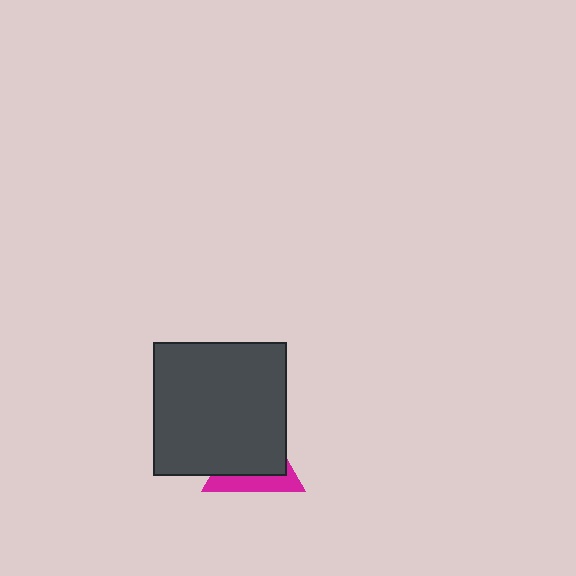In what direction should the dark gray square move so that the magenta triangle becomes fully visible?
The dark gray square should move toward the upper-left. That is the shortest direction to clear the overlap and leave the magenta triangle fully visible.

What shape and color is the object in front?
The object in front is a dark gray square.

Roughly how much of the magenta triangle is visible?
A small part of it is visible (roughly 34%).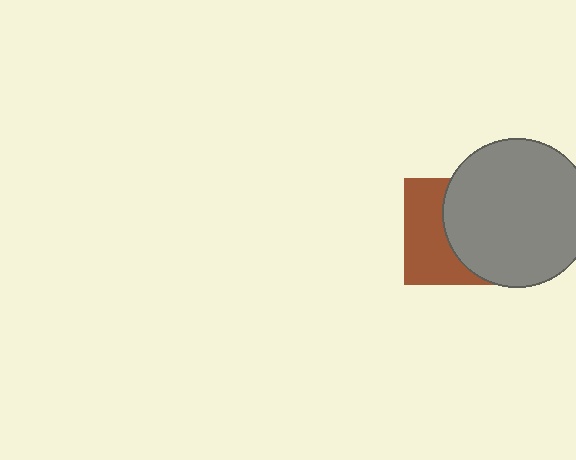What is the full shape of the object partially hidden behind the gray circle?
The partially hidden object is a brown square.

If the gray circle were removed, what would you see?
You would see the complete brown square.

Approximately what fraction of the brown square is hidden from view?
Roughly 54% of the brown square is hidden behind the gray circle.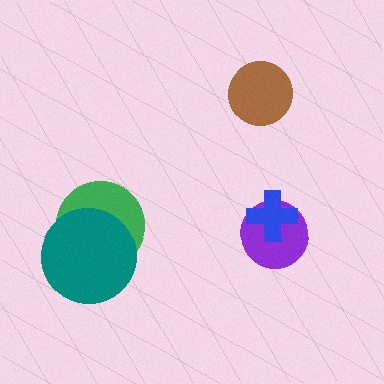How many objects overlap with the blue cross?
1 object overlaps with the blue cross.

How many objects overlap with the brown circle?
0 objects overlap with the brown circle.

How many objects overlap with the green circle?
1 object overlaps with the green circle.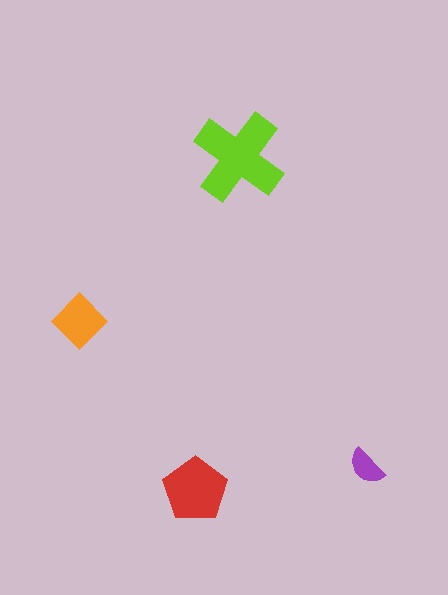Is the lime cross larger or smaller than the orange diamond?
Larger.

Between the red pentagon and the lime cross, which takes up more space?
The lime cross.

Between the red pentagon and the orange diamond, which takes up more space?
The red pentagon.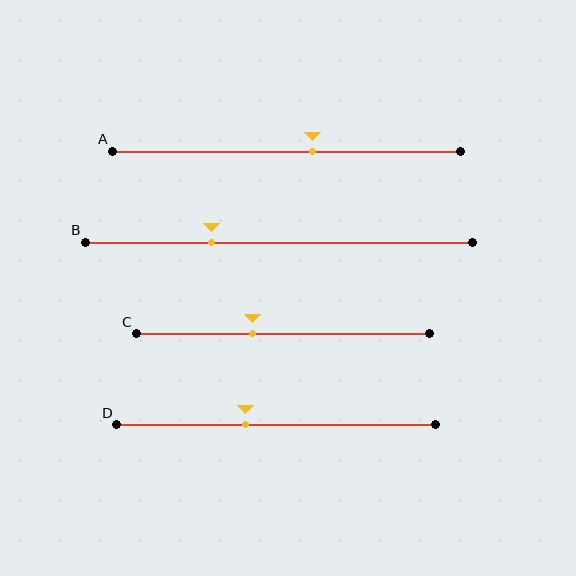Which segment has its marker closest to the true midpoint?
Segment A has its marker closest to the true midpoint.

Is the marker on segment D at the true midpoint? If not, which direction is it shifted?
No, the marker on segment D is shifted to the left by about 10% of the segment length.